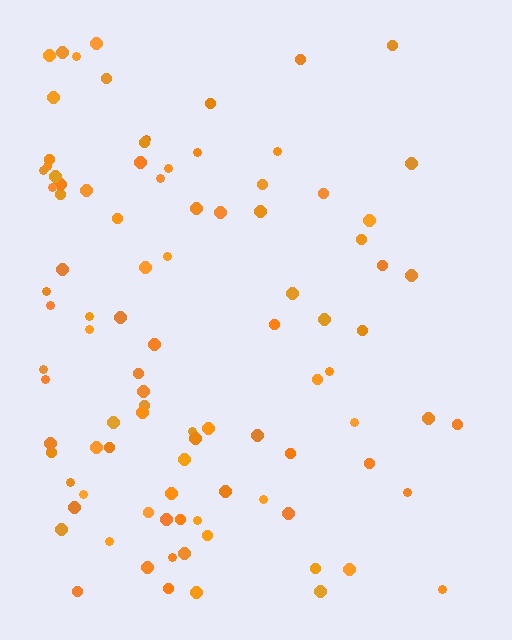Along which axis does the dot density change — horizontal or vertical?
Horizontal.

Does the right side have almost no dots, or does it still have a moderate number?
Still a moderate number, just noticeably fewer than the left.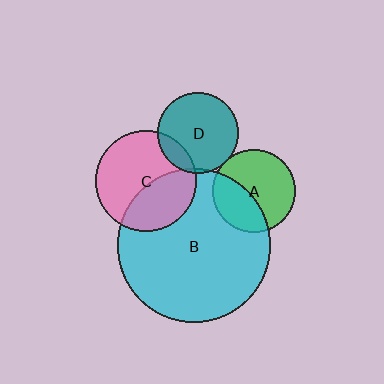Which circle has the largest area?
Circle B (cyan).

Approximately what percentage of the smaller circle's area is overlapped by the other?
Approximately 40%.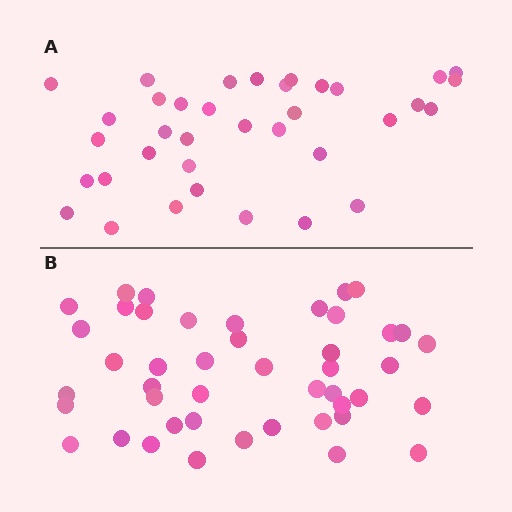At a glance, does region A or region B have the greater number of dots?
Region B (the bottom region) has more dots.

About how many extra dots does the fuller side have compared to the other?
Region B has roughly 8 or so more dots than region A.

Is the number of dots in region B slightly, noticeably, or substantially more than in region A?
Region B has noticeably more, but not dramatically so. The ratio is roughly 1.2 to 1.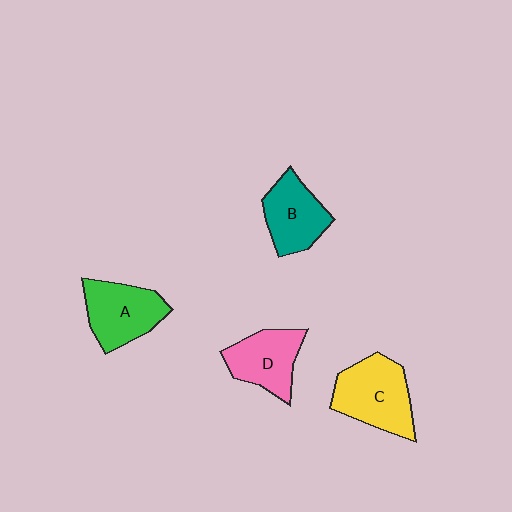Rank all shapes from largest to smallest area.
From largest to smallest: C (yellow), A (green), B (teal), D (pink).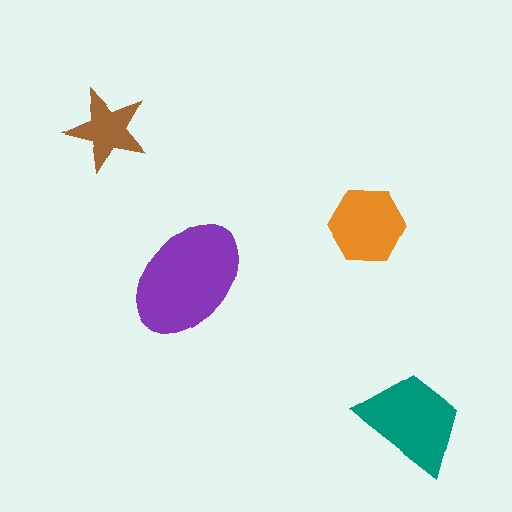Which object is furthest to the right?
The teal trapezoid is rightmost.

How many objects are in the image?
There are 4 objects in the image.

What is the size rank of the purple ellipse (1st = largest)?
1st.